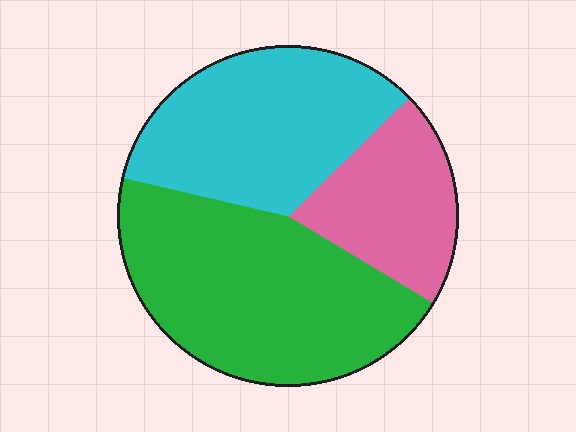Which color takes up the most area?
Green, at roughly 45%.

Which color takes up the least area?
Pink, at roughly 20%.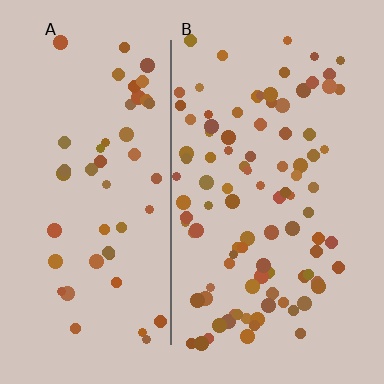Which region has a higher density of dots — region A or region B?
B (the right).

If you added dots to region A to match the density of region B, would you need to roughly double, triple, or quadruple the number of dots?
Approximately double.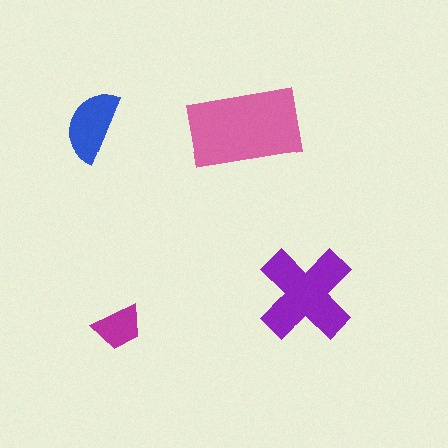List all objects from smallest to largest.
The magenta trapezoid, the blue semicircle, the purple cross, the pink rectangle.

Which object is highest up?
The blue semicircle is topmost.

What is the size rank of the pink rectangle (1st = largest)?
1st.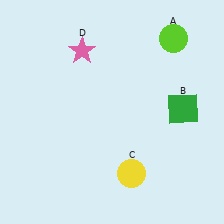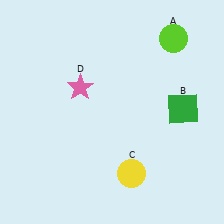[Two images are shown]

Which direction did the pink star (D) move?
The pink star (D) moved down.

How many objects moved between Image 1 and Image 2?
1 object moved between the two images.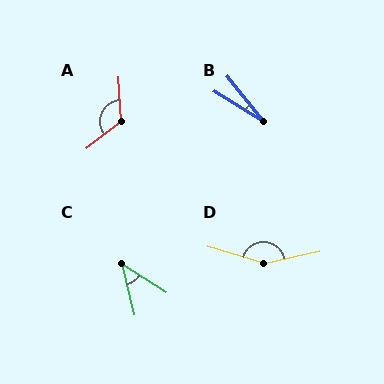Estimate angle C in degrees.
Approximately 44 degrees.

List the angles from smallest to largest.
B (20°), C (44°), A (124°), D (151°).